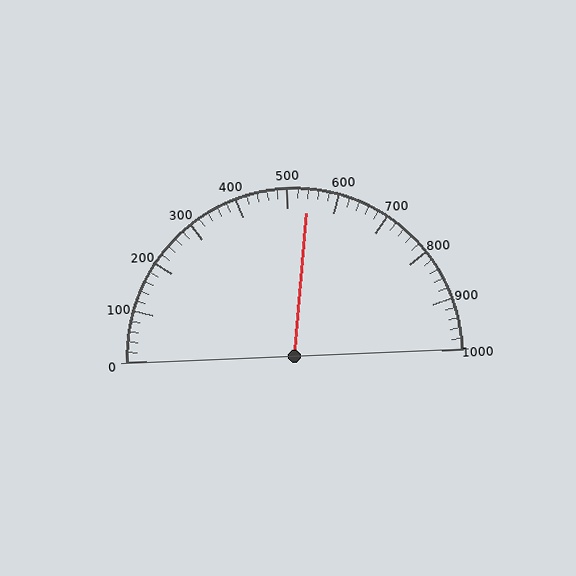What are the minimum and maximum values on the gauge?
The gauge ranges from 0 to 1000.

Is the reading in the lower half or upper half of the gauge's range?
The reading is in the upper half of the range (0 to 1000).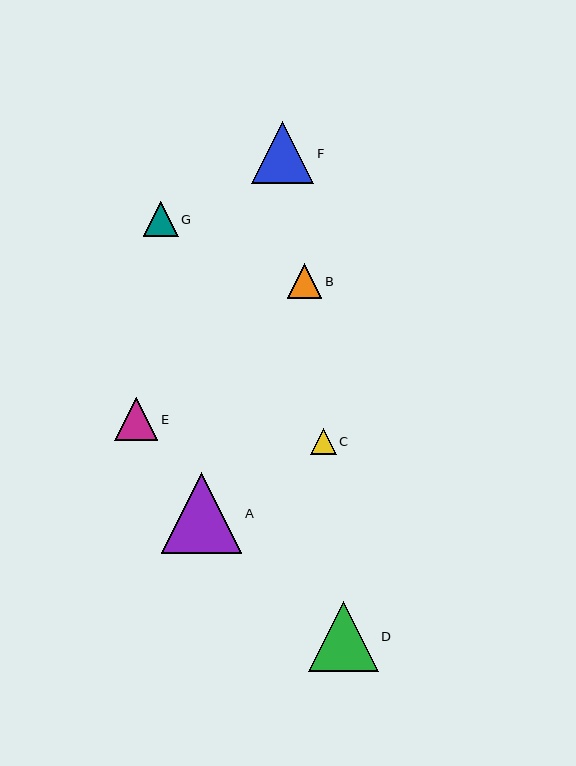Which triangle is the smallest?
Triangle C is the smallest with a size of approximately 26 pixels.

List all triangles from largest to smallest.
From largest to smallest: A, D, F, E, B, G, C.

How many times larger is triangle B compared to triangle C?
Triangle B is approximately 1.3 times the size of triangle C.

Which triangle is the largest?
Triangle A is the largest with a size of approximately 81 pixels.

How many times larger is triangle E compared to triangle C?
Triangle E is approximately 1.6 times the size of triangle C.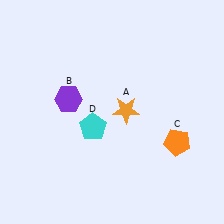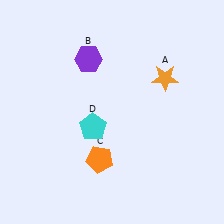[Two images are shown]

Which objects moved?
The objects that moved are: the orange star (A), the purple hexagon (B), the orange pentagon (C).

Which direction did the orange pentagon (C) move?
The orange pentagon (C) moved left.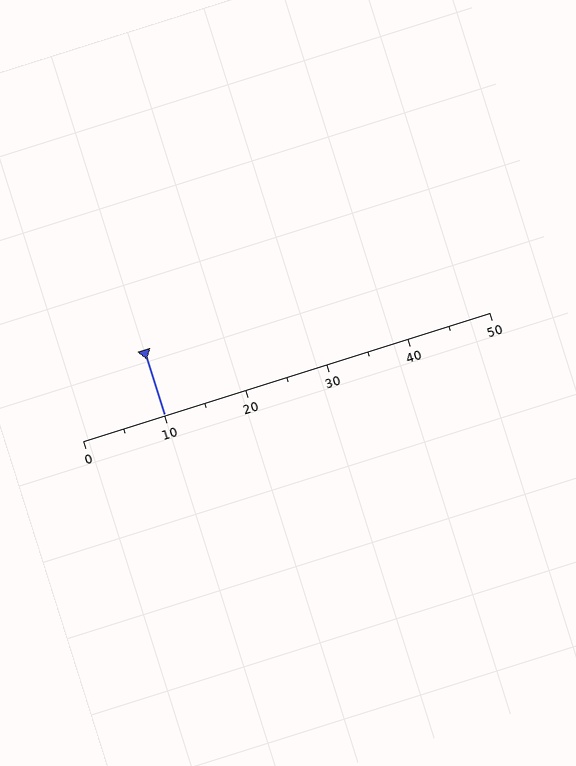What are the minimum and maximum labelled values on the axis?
The axis runs from 0 to 50.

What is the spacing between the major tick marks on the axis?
The major ticks are spaced 10 apart.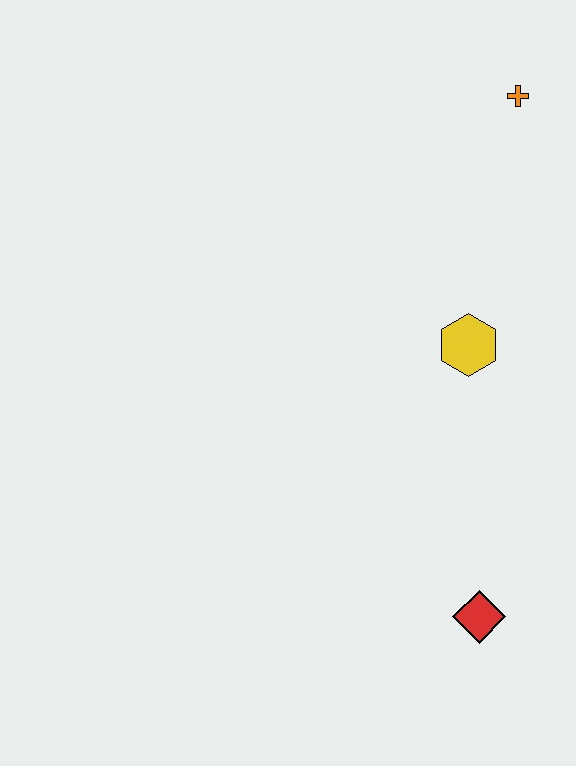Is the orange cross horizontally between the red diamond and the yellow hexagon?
No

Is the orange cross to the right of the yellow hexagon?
Yes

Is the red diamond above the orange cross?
No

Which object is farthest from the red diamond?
The orange cross is farthest from the red diamond.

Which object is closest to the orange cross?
The yellow hexagon is closest to the orange cross.